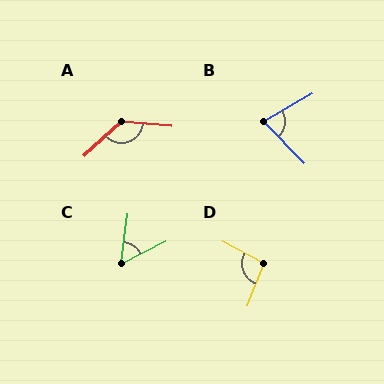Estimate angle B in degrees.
Approximately 76 degrees.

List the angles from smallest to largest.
C (56°), B (76°), D (97°), A (134°).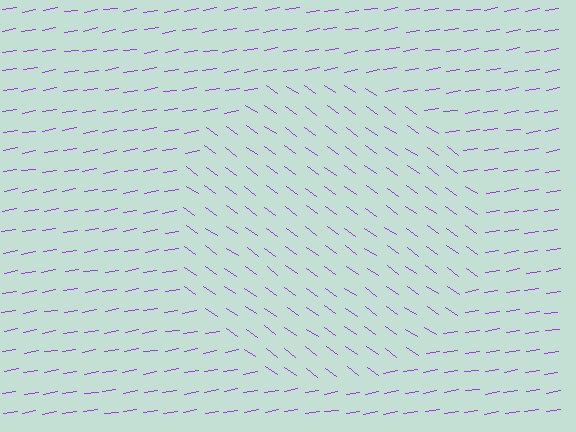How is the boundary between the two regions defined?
The boundary is defined purely by a change in line orientation (approximately 45 degrees difference). All lines are the same color and thickness.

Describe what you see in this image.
The image is filled with small purple line segments. A circle region in the image has lines oriented differently from the surrounding lines, creating a visible texture boundary.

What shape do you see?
I see a circle.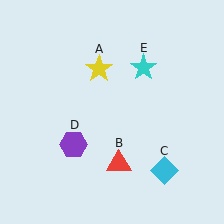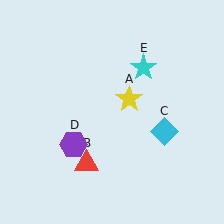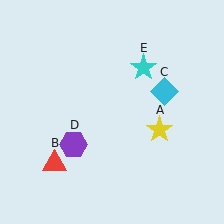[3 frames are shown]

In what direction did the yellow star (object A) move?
The yellow star (object A) moved down and to the right.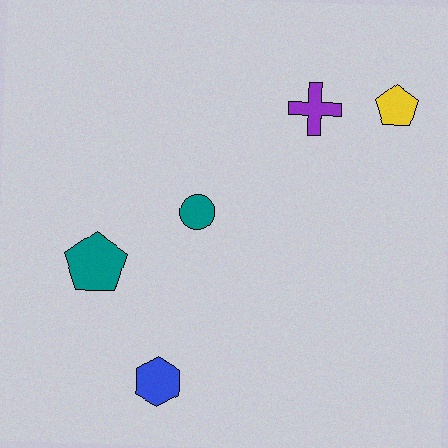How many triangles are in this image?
There are no triangles.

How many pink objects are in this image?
There are no pink objects.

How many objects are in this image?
There are 5 objects.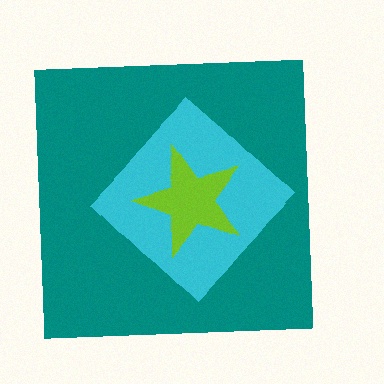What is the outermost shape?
The teal square.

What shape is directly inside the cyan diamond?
The lime star.